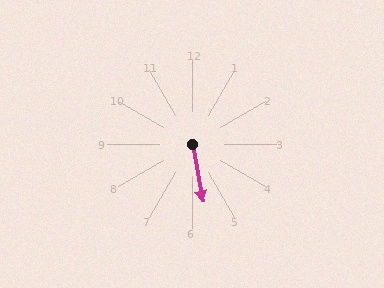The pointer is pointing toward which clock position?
Roughly 6 o'clock.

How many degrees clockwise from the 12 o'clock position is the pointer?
Approximately 170 degrees.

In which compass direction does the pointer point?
South.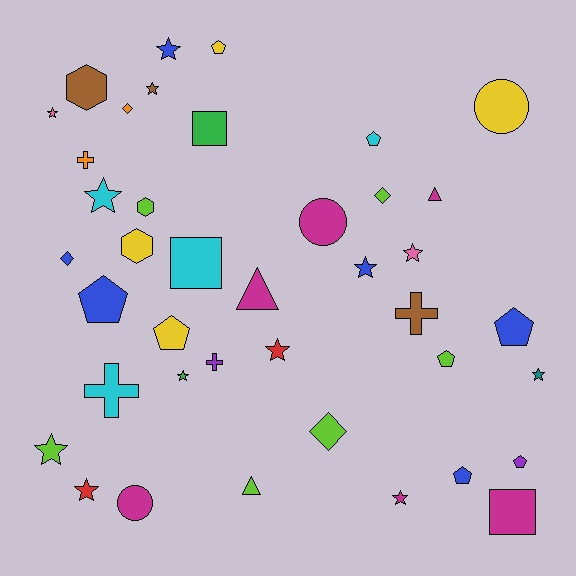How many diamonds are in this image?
There are 4 diamonds.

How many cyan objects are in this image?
There are 4 cyan objects.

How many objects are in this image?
There are 40 objects.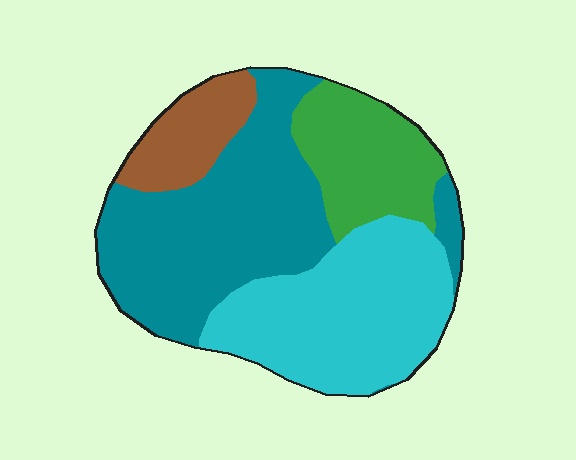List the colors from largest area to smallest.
From largest to smallest: teal, cyan, green, brown.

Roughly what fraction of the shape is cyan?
Cyan takes up between a quarter and a half of the shape.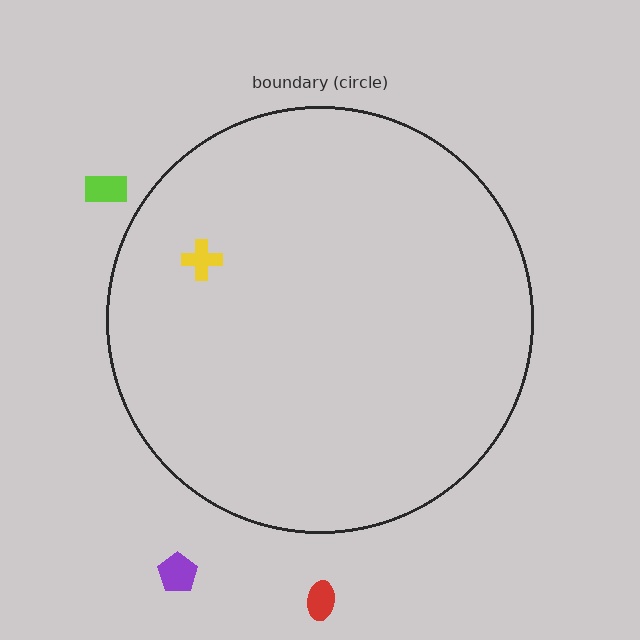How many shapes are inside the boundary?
1 inside, 3 outside.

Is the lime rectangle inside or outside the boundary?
Outside.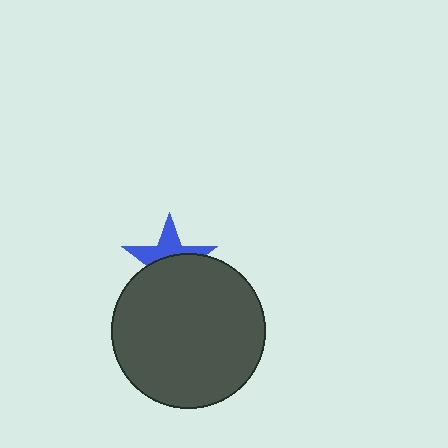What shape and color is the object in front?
The object in front is a dark gray circle.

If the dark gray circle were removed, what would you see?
You would see the complete blue star.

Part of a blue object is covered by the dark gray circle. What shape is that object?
It is a star.